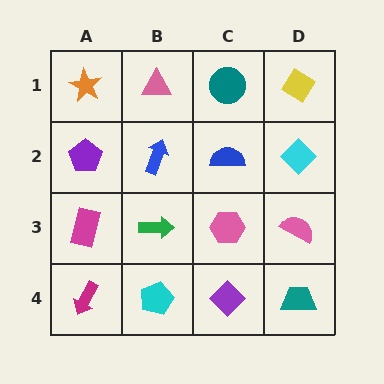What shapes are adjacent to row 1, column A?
A purple pentagon (row 2, column A), a pink triangle (row 1, column B).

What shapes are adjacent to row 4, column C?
A pink hexagon (row 3, column C), a cyan pentagon (row 4, column B), a teal trapezoid (row 4, column D).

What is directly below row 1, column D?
A cyan diamond.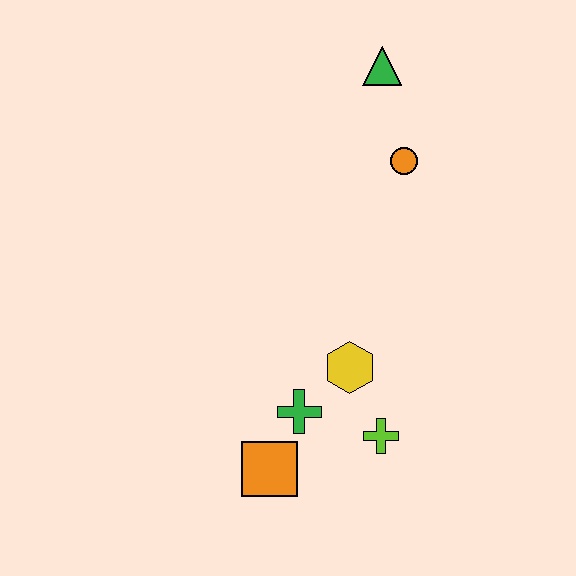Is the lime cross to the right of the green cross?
Yes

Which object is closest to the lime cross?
The yellow hexagon is closest to the lime cross.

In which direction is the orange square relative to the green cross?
The orange square is below the green cross.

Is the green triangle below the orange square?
No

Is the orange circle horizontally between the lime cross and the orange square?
No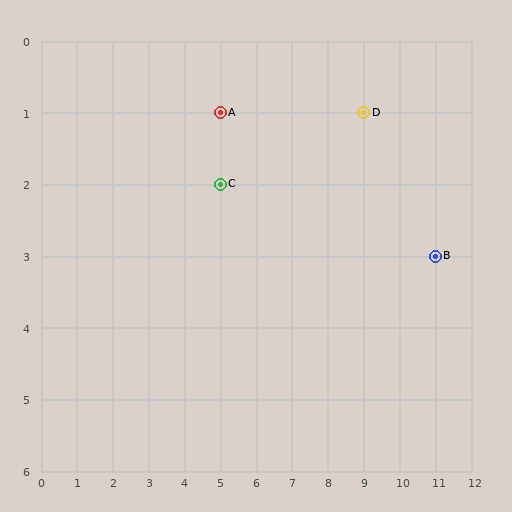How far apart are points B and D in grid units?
Points B and D are 2 columns and 2 rows apart (about 2.8 grid units diagonally).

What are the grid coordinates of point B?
Point B is at grid coordinates (11, 3).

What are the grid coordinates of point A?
Point A is at grid coordinates (5, 1).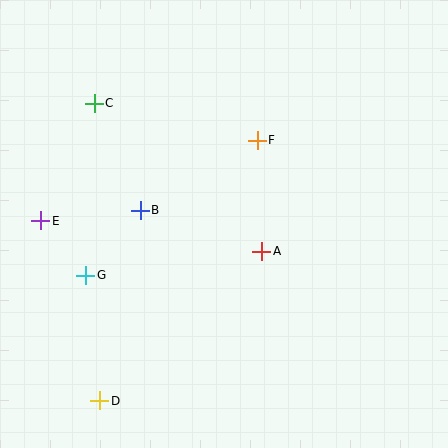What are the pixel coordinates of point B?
Point B is at (140, 210).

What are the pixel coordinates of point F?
Point F is at (257, 140).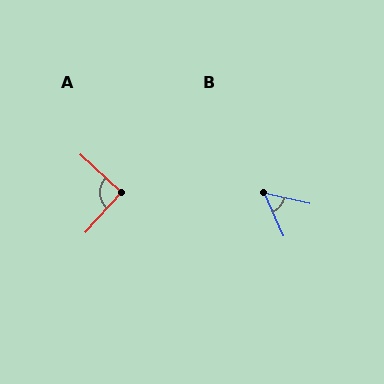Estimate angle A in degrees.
Approximately 90 degrees.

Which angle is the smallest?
B, at approximately 53 degrees.